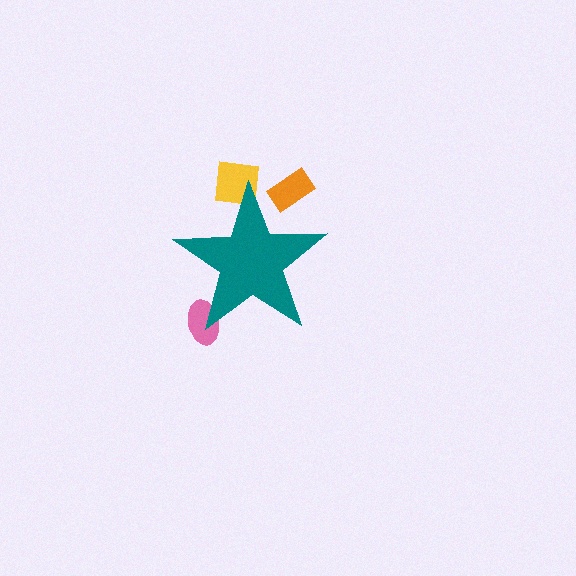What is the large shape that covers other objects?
A teal star.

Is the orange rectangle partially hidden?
Yes, the orange rectangle is partially hidden behind the teal star.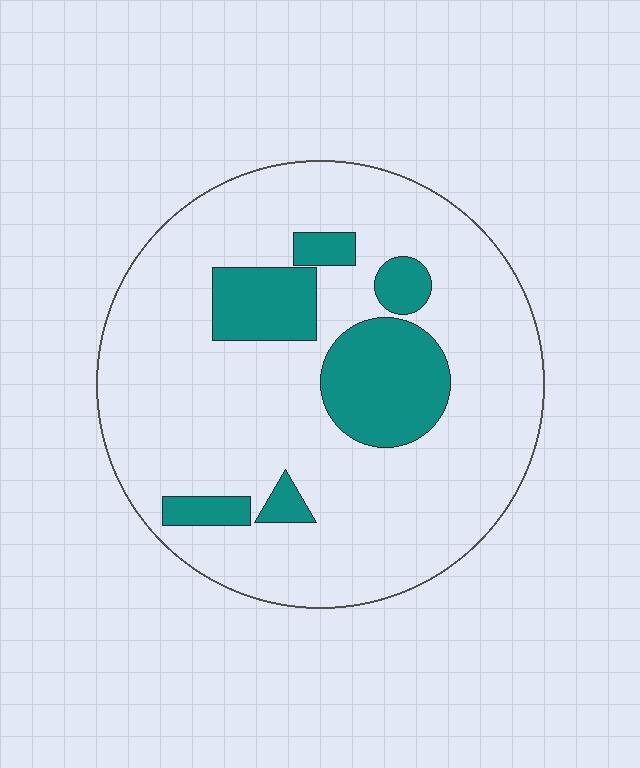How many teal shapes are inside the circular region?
6.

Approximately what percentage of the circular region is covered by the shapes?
Approximately 20%.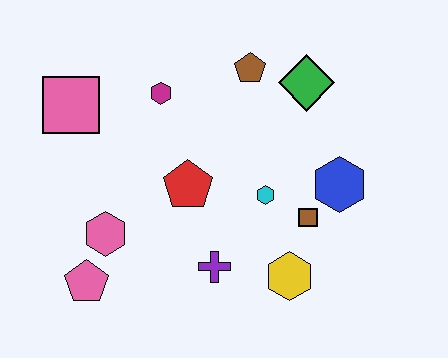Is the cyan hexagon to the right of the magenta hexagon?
Yes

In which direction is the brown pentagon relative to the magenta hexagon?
The brown pentagon is to the right of the magenta hexagon.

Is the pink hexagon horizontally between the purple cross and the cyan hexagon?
No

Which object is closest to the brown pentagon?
The green diamond is closest to the brown pentagon.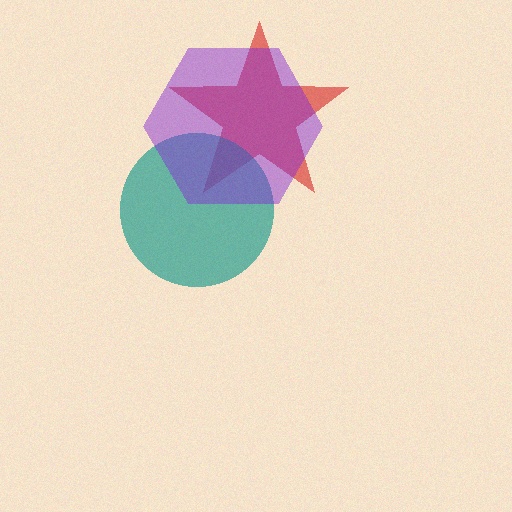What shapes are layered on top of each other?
The layered shapes are: a red star, a teal circle, a purple hexagon.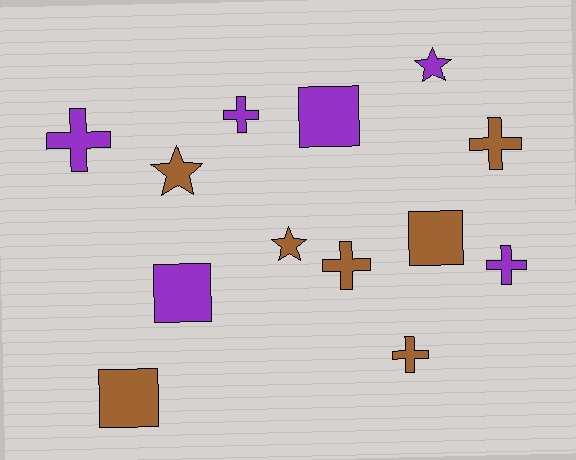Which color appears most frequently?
Brown, with 7 objects.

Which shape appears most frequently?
Cross, with 6 objects.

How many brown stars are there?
There are 2 brown stars.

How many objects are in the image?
There are 13 objects.